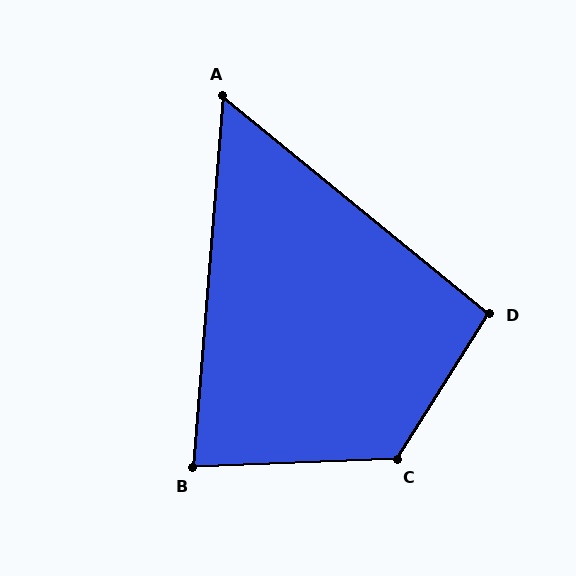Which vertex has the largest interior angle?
C, at approximately 125 degrees.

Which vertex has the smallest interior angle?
A, at approximately 55 degrees.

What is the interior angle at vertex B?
Approximately 83 degrees (acute).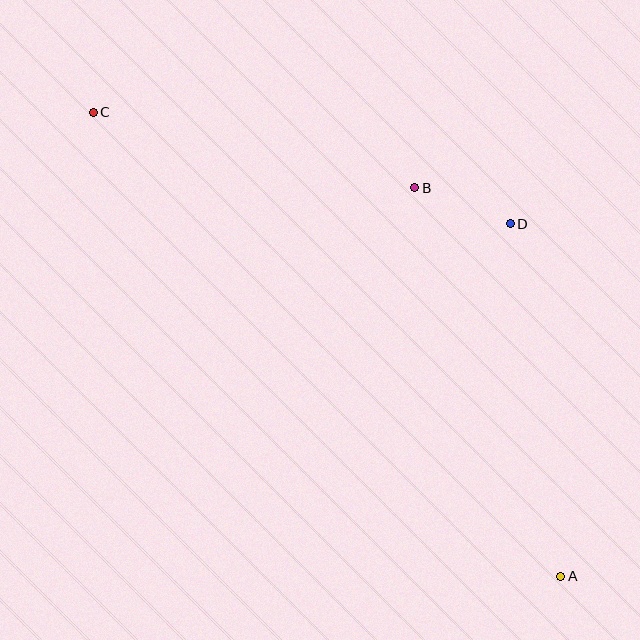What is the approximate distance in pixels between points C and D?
The distance between C and D is approximately 431 pixels.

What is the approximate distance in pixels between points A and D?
The distance between A and D is approximately 356 pixels.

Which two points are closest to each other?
Points B and D are closest to each other.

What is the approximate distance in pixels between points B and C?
The distance between B and C is approximately 330 pixels.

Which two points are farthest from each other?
Points A and C are farthest from each other.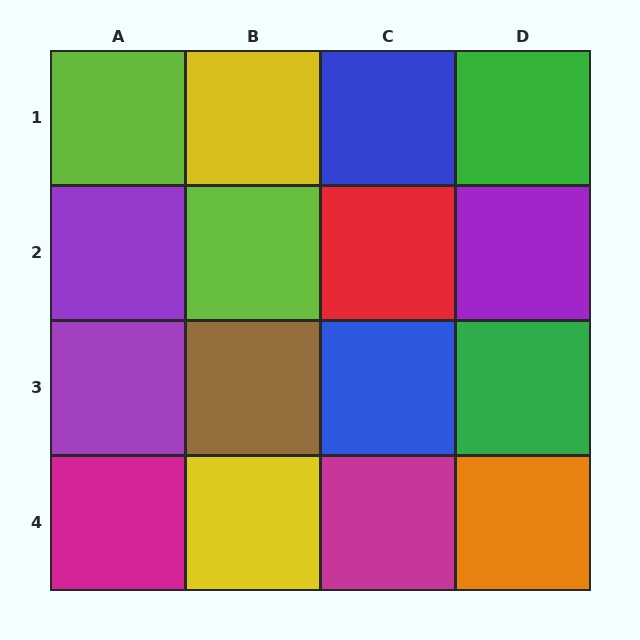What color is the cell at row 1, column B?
Yellow.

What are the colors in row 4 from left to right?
Magenta, yellow, magenta, orange.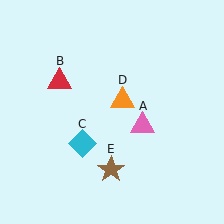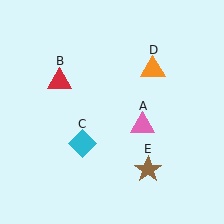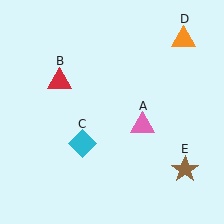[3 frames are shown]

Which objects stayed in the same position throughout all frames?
Pink triangle (object A) and red triangle (object B) and cyan diamond (object C) remained stationary.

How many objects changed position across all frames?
2 objects changed position: orange triangle (object D), brown star (object E).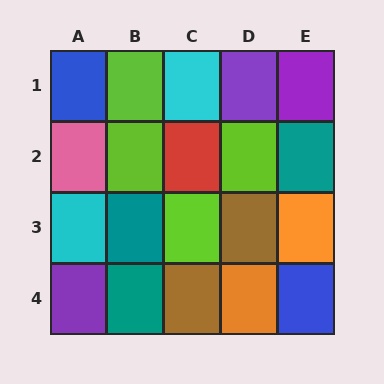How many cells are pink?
1 cell is pink.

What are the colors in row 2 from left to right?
Pink, lime, red, lime, teal.